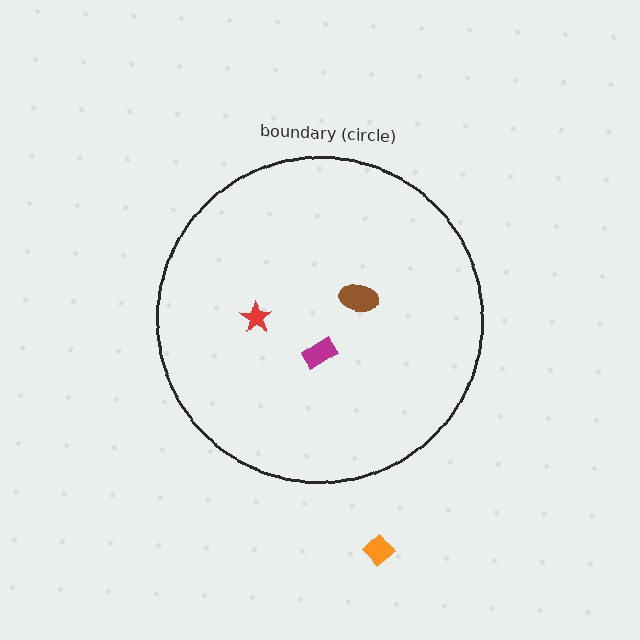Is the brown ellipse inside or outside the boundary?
Inside.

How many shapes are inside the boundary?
3 inside, 1 outside.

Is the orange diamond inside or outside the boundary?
Outside.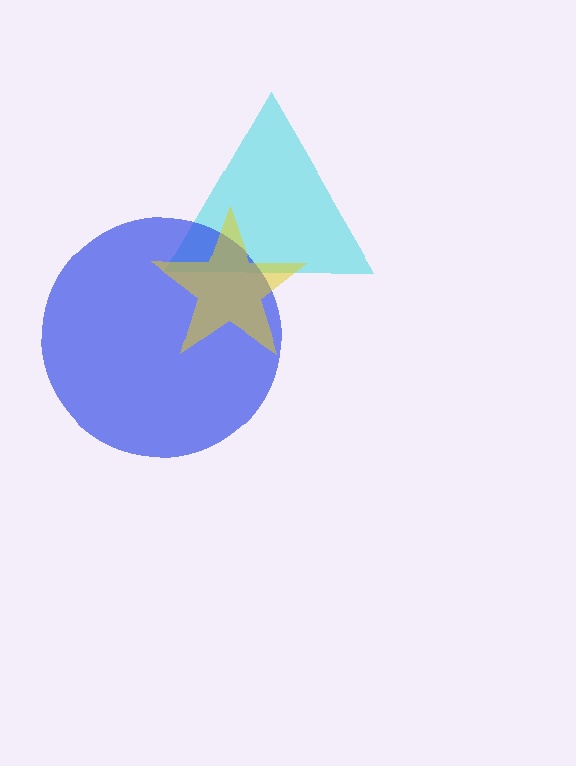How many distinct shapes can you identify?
There are 3 distinct shapes: a cyan triangle, a blue circle, a yellow star.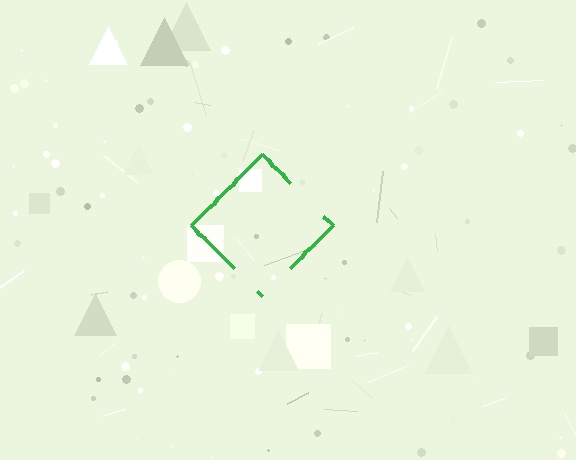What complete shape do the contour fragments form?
The contour fragments form a diamond.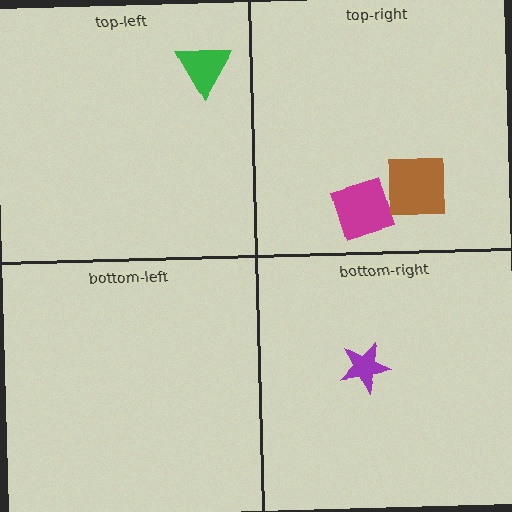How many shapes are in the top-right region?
2.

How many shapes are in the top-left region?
1.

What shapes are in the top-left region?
The green triangle.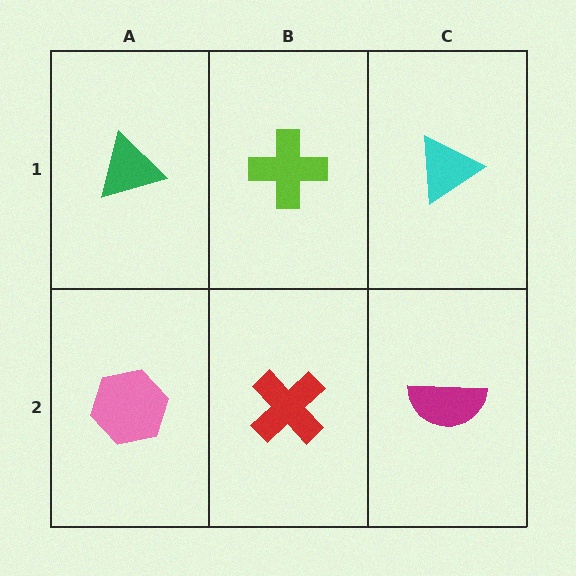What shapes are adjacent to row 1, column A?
A pink hexagon (row 2, column A), a lime cross (row 1, column B).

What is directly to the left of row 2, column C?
A red cross.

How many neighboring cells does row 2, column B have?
3.